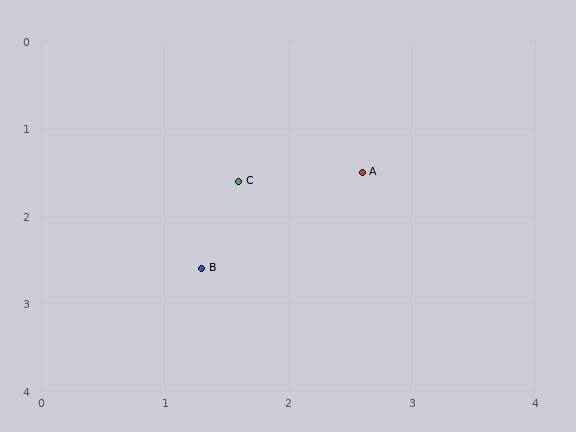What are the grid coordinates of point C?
Point C is at approximately (1.6, 1.6).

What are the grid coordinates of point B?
Point B is at approximately (1.3, 2.6).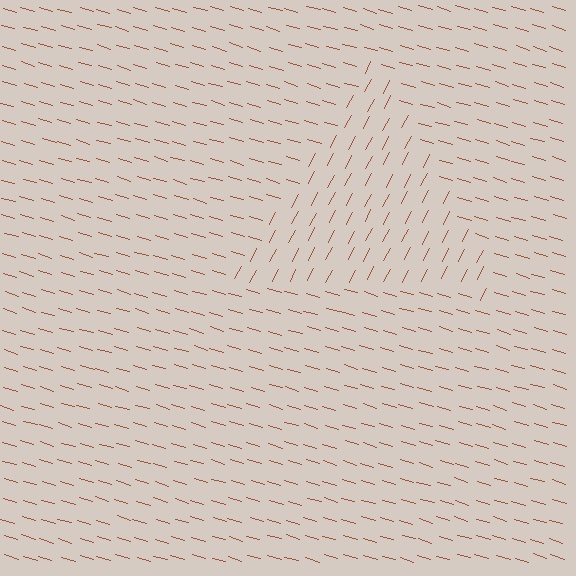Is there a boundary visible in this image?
Yes, there is a texture boundary formed by a change in line orientation.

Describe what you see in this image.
The image is filled with small brown line segments. A triangle region in the image has lines oriented differently from the surrounding lines, creating a visible texture boundary.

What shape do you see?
I see a triangle.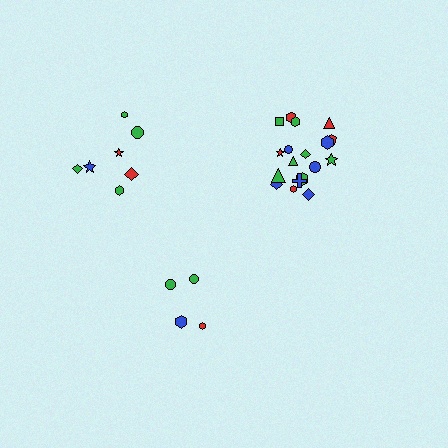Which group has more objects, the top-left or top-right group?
The top-right group.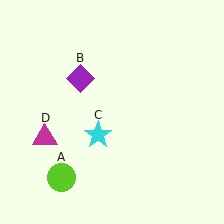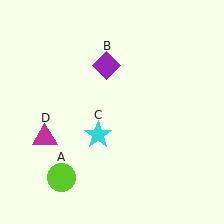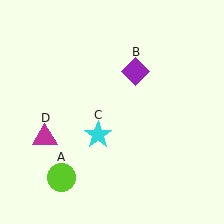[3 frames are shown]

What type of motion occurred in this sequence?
The purple diamond (object B) rotated clockwise around the center of the scene.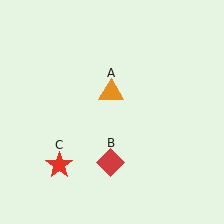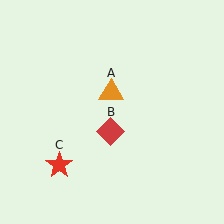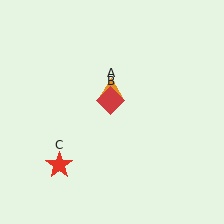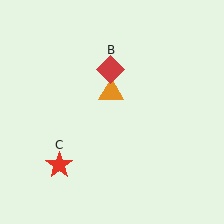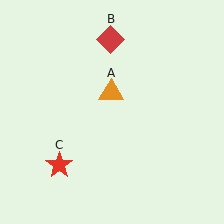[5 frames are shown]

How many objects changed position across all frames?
1 object changed position: red diamond (object B).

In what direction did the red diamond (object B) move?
The red diamond (object B) moved up.